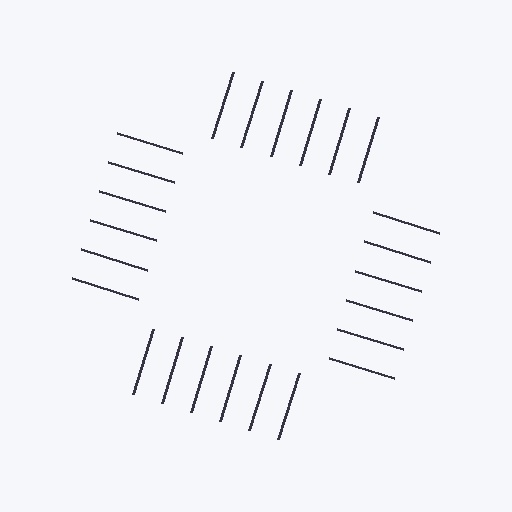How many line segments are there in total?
24 — 6 along each of the 4 edges.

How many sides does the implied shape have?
4 sides — the line-ends trace a square.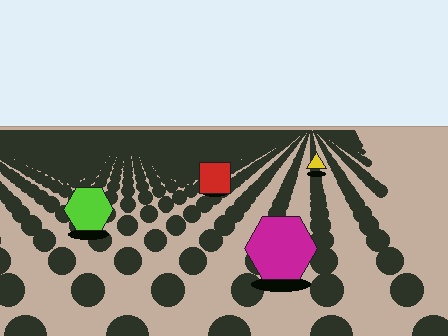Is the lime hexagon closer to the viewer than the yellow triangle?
Yes. The lime hexagon is closer — you can tell from the texture gradient: the ground texture is coarser near it.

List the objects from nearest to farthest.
From nearest to farthest: the magenta hexagon, the lime hexagon, the red square, the yellow triangle.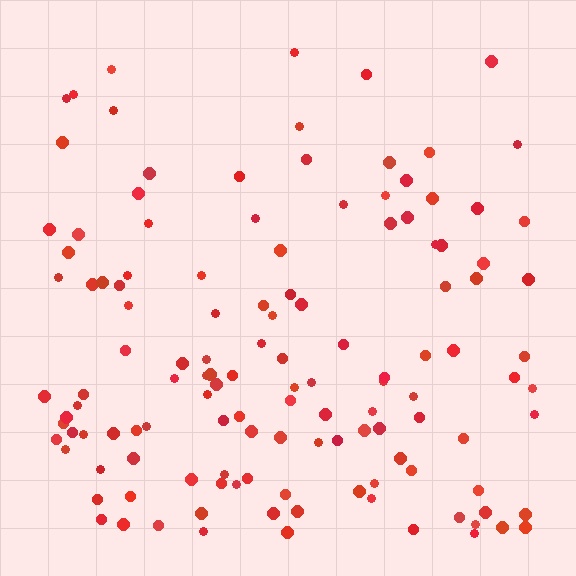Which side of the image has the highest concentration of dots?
The bottom.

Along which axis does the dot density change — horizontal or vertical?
Vertical.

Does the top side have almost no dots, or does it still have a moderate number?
Still a moderate number, just noticeably fewer than the bottom.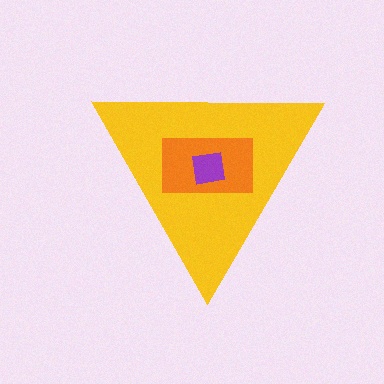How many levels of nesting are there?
3.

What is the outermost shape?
The yellow triangle.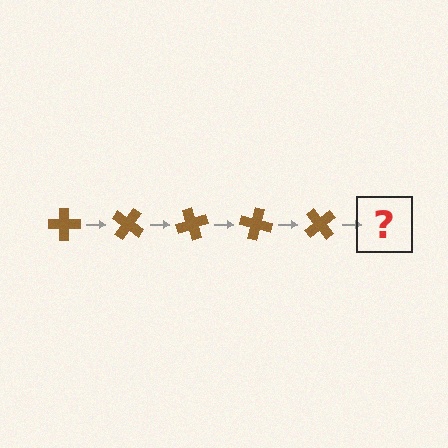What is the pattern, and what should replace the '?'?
The pattern is that the cross rotates 35 degrees each step. The '?' should be a brown cross rotated 175 degrees.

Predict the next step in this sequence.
The next step is a brown cross rotated 175 degrees.